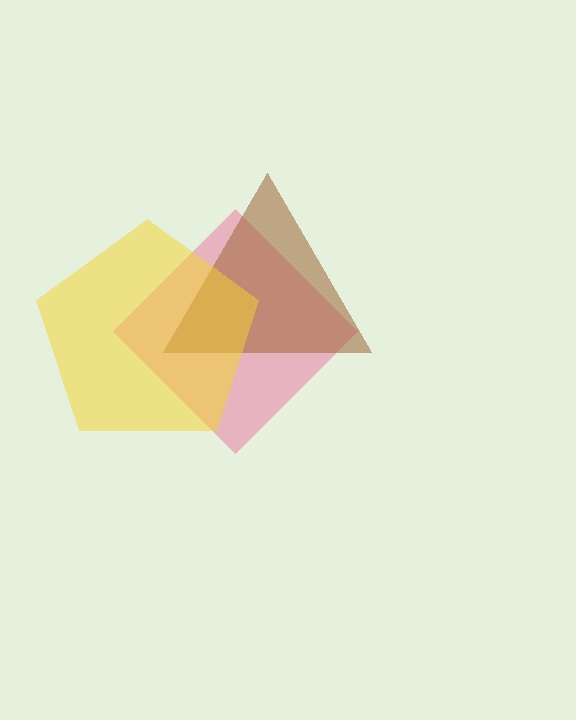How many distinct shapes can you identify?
There are 3 distinct shapes: a pink diamond, a brown triangle, a yellow pentagon.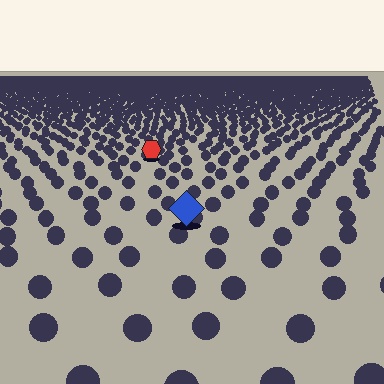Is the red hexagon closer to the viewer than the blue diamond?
No. The blue diamond is closer — you can tell from the texture gradient: the ground texture is coarser near it.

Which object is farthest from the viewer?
The red hexagon is farthest from the viewer. It appears smaller and the ground texture around it is denser.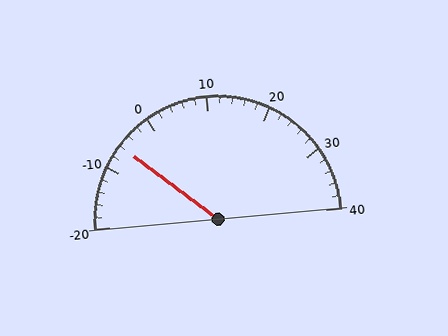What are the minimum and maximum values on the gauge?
The gauge ranges from -20 to 40.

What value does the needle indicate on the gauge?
The needle indicates approximately -6.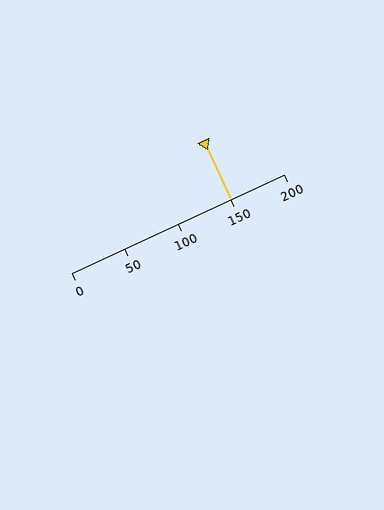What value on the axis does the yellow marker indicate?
The marker indicates approximately 150.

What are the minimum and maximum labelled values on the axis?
The axis runs from 0 to 200.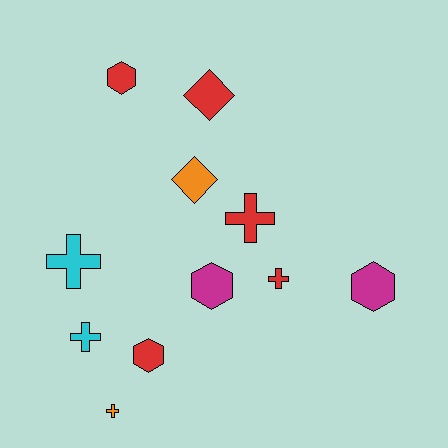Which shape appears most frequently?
Cross, with 5 objects.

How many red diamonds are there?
There is 1 red diamond.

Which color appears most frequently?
Red, with 5 objects.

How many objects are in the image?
There are 11 objects.